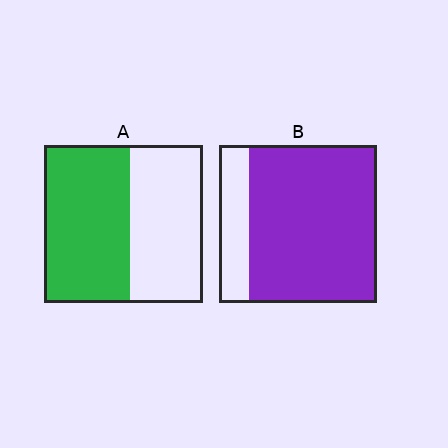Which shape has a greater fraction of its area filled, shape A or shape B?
Shape B.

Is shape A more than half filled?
Yes.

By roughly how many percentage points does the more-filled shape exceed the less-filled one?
By roughly 25 percentage points (B over A).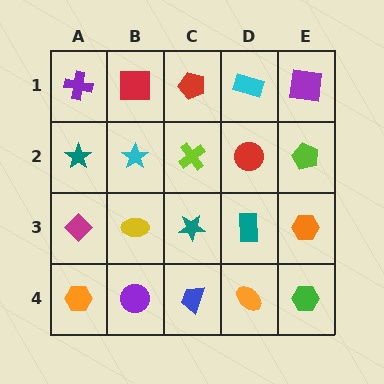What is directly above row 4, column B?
A yellow ellipse.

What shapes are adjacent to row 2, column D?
A cyan rectangle (row 1, column D), a teal rectangle (row 3, column D), a lime cross (row 2, column C), a lime pentagon (row 2, column E).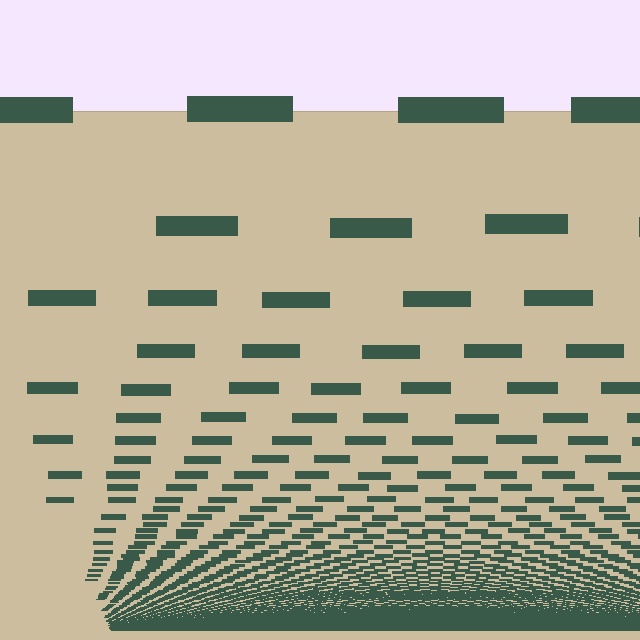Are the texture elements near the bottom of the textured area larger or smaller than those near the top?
Smaller. The gradient is inverted — elements near the bottom are smaller and denser.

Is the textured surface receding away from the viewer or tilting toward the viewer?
The surface appears to tilt toward the viewer. Texture elements get larger and sparser toward the top.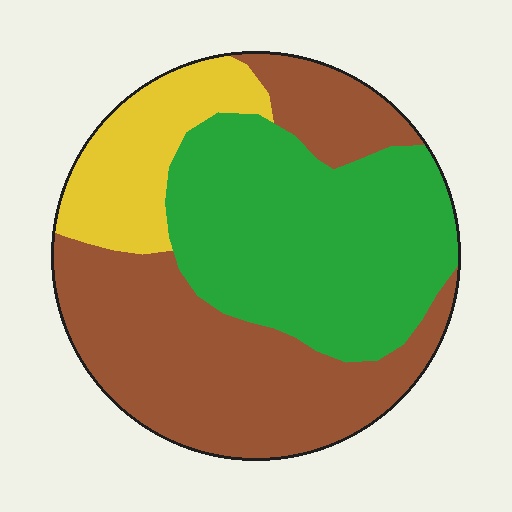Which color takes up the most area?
Brown, at roughly 45%.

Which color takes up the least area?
Yellow, at roughly 15%.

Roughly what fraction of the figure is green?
Green takes up about two fifths (2/5) of the figure.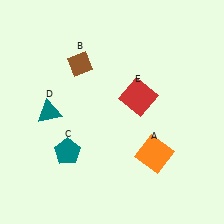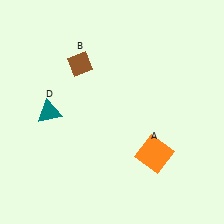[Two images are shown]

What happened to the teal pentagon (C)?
The teal pentagon (C) was removed in Image 2. It was in the bottom-left area of Image 1.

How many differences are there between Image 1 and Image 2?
There are 2 differences between the two images.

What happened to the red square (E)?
The red square (E) was removed in Image 2. It was in the top-right area of Image 1.